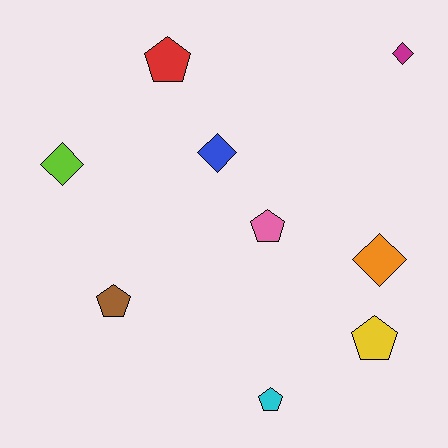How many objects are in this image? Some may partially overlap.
There are 9 objects.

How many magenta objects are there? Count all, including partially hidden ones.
There is 1 magenta object.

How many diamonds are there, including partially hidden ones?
There are 4 diamonds.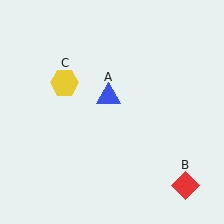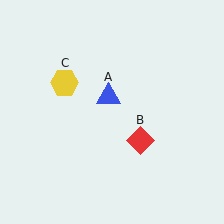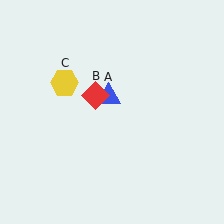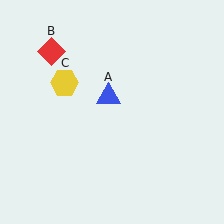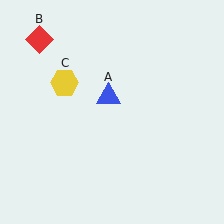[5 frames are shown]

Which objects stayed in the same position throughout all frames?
Blue triangle (object A) and yellow hexagon (object C) remained stationary.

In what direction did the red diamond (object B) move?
The red diamond (object B) moved up and to the left.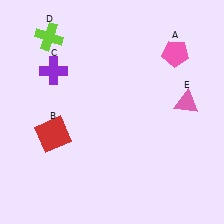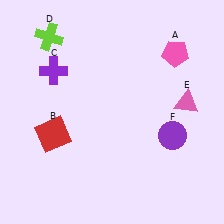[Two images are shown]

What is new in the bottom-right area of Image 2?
A purple circle (F) was added in the bottom-right area of Image 2.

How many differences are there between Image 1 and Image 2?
There is 1 difference between the two images.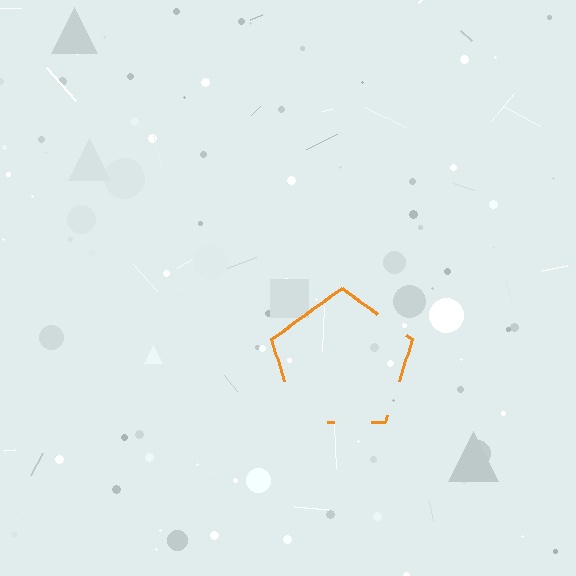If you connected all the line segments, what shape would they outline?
They would outline a pentagon.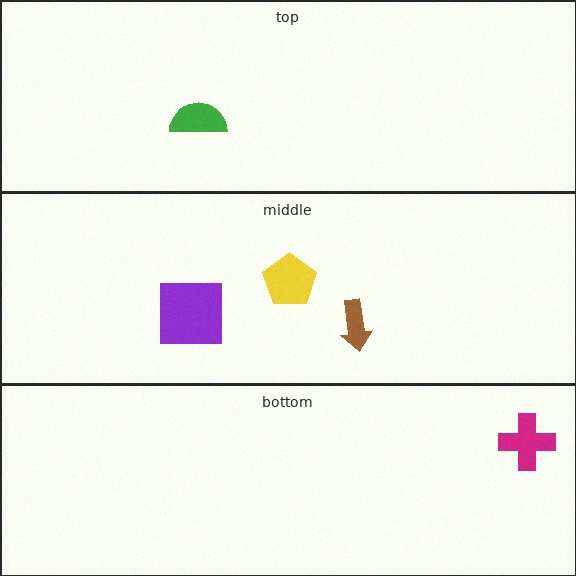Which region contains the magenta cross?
The bottom region.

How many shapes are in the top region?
1.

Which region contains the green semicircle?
The top region.